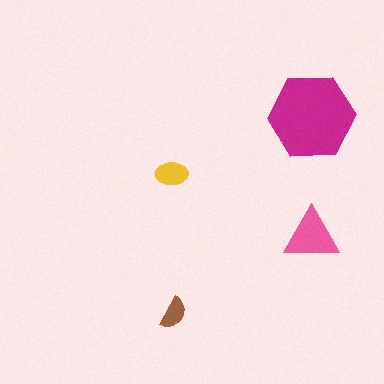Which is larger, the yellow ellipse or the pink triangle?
The pink triangle.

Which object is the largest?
The magenta hexagon.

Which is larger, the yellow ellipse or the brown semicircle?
The yellow ellipse.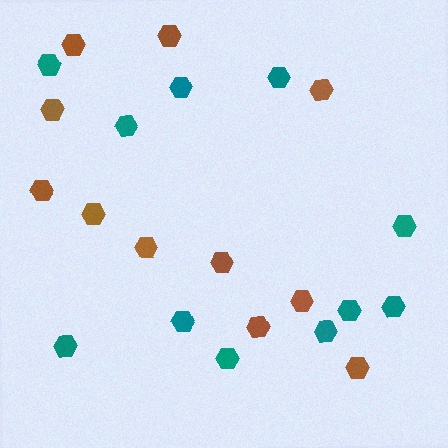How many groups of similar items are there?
There are 2 groups: one group of brown hexagons (11) and one group of teal hexagons (11).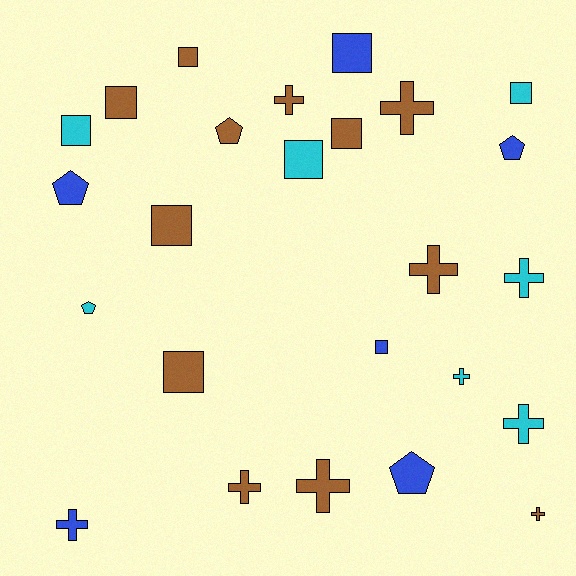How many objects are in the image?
There are 25 objects.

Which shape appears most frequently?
Square, with 10 objects.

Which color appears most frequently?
Brown, with 12 objects.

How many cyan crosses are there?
There are 3 cyan crosses.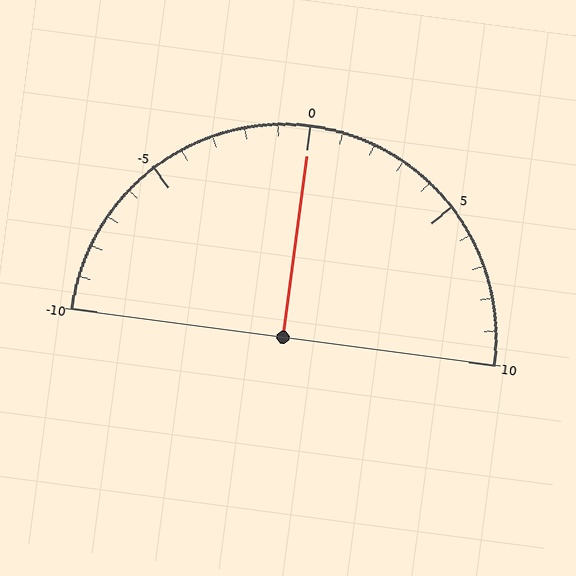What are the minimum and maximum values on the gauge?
The gauge ranges from -10 to 10.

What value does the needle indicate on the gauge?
The needle indicates approximately 0.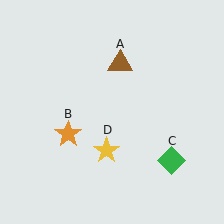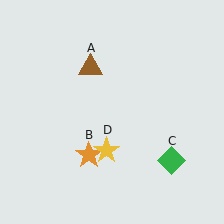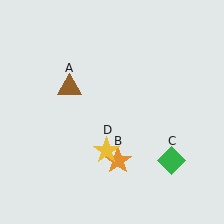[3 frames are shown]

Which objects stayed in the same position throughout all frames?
Green diamond (object C) and yellow star (object D) remained stationary.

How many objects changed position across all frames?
2 objects changed position: brown triangle (object A), orange star (object B).